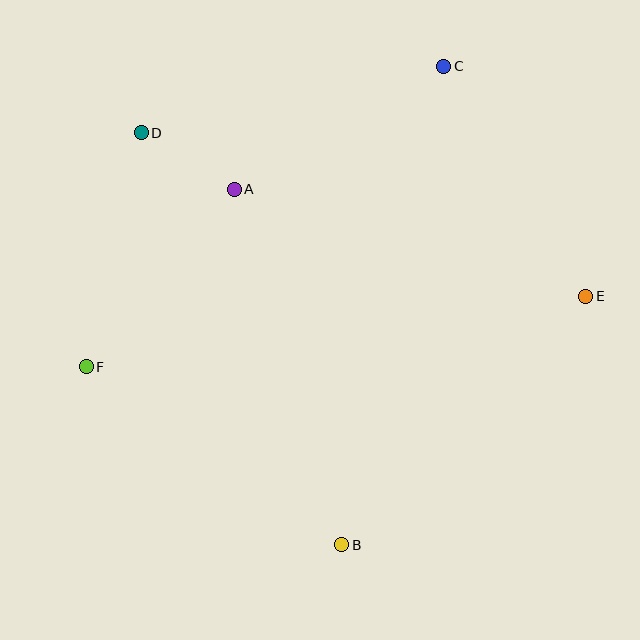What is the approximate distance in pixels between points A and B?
The distance between A and B is approximately 371 pixels.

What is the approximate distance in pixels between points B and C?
The distance between B and C is approximately 489 pixels.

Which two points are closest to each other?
Points A and D are closest to each other.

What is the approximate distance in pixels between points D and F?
The distance between D and F is approximately 241 pixels.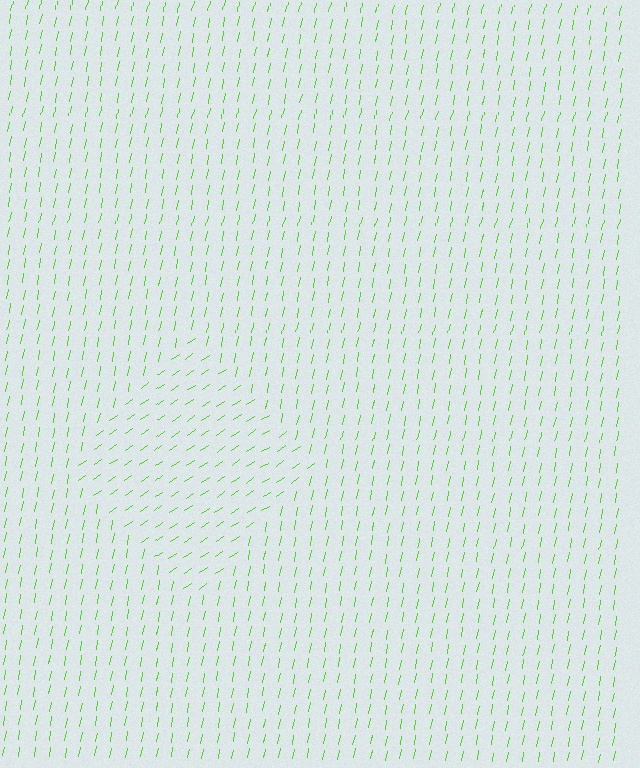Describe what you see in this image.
The image is filled with small lime line segments. A diamond region in the image has lines oriented differently from the surrounding lines, creating a visible texture boundary.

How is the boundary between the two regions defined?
The boundary is defined purely by a change in line orientation (approximately 45 degrees difference). All lines are the same color and thickness.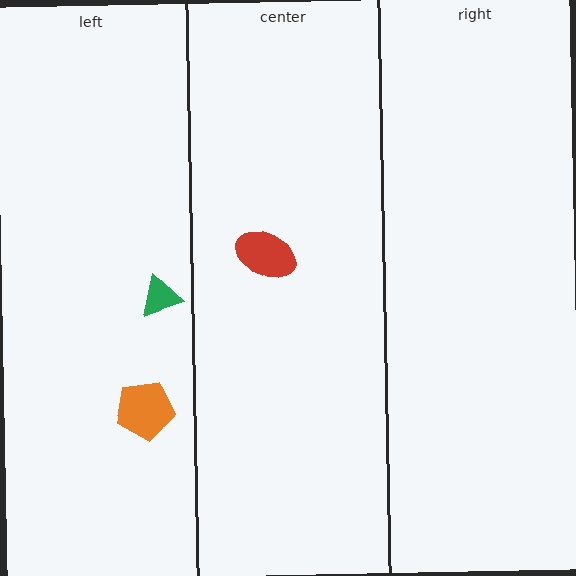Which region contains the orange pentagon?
The left region.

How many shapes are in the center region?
1.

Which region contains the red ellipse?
The center region.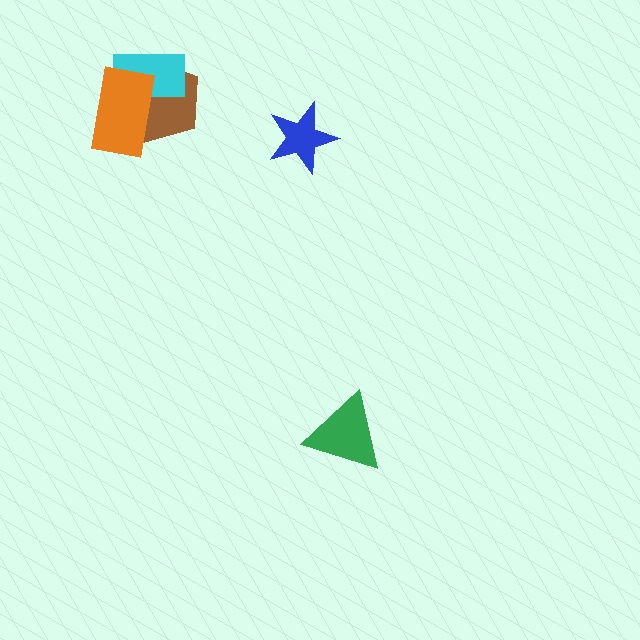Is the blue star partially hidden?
No, no other shape covers it.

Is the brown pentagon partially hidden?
Yes, it is partially covered by another shape.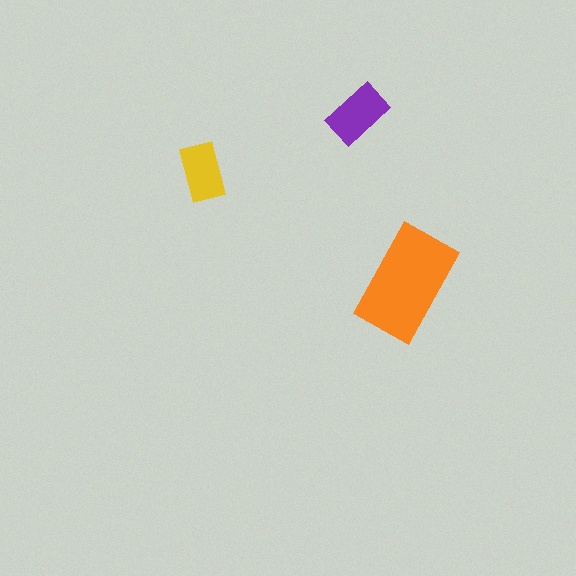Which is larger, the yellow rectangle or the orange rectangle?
The orange one.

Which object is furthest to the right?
The orange rectangle is rightmost.